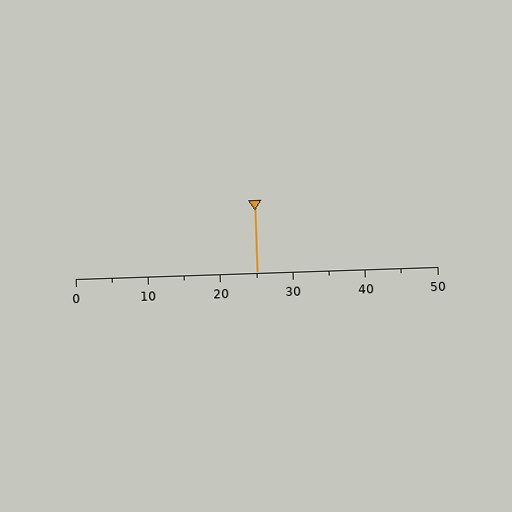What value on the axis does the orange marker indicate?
The marker indicates approximately 25.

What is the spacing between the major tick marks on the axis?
The major ticks are spaced 10 apart.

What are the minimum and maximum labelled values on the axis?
The axis runs from 0 to 50.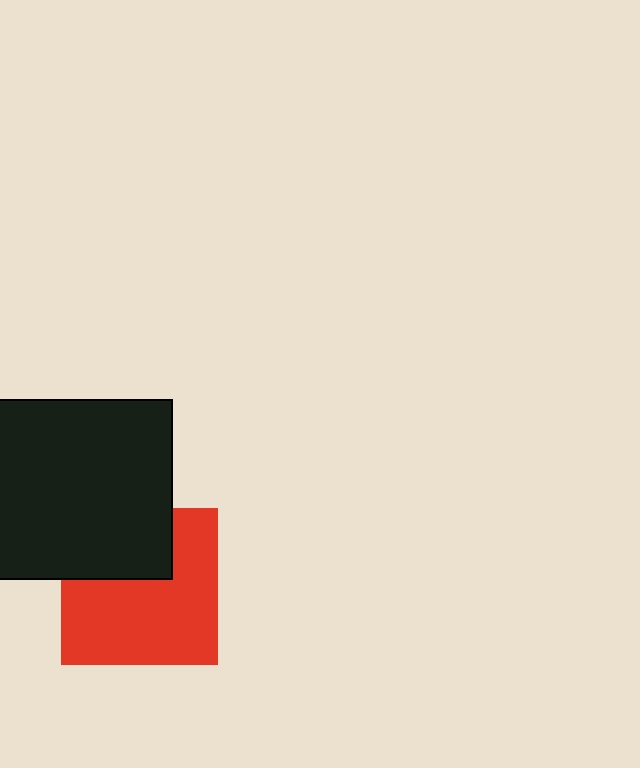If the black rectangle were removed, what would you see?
You would see the complete red square.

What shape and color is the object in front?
The object in front is a black rectangle.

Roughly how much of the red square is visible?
Most of it is visible (roughly 67%).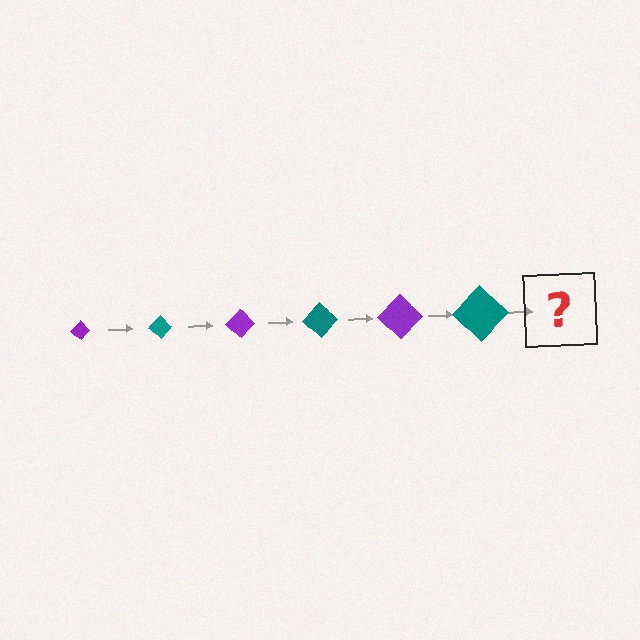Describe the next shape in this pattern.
It should be a purple diamond, larger than the previous one.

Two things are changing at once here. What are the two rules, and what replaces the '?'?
The two rules are that the diamond grows larger each step and the color cycles through purple and teal. The '?' should be a purple diamond, larger than the previous one.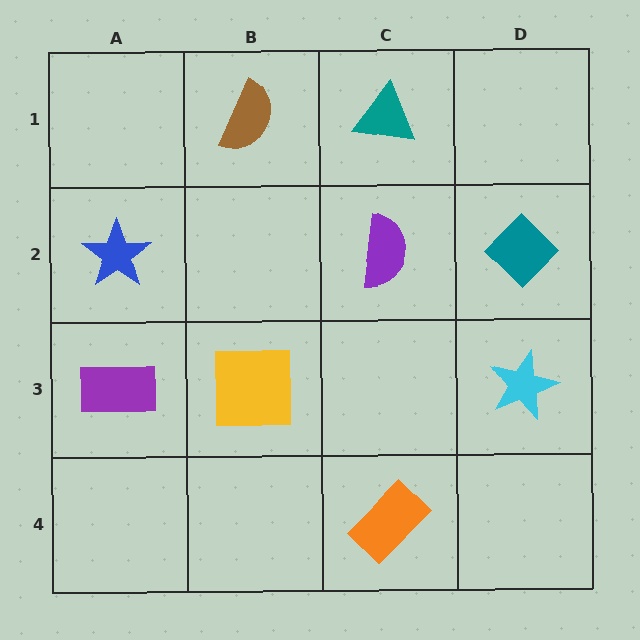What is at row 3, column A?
A purple rectangle.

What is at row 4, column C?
An orange rectangle.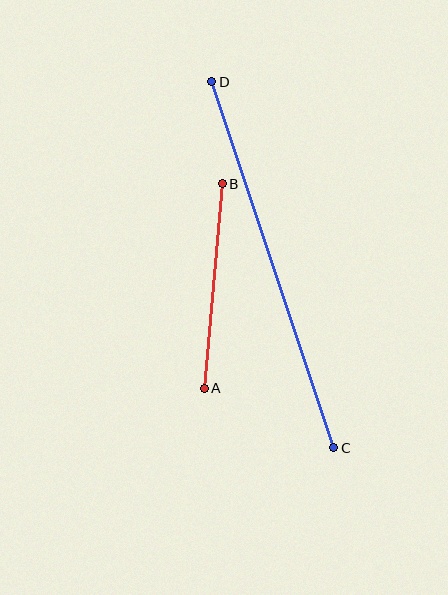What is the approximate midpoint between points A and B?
The midpoint is at approximately (213, 286) pixels.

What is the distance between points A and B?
The distance is approximately 205 pixels.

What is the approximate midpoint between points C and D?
The midpoint is at approximately (273, 265) pixels.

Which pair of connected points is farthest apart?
Points C and D are farthest apart.